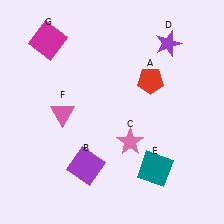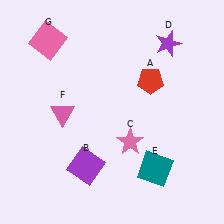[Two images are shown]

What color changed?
The square (G) changed from magenta in Image 1 to pink in Image 2.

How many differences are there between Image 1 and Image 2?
There is 1 difference between the two images.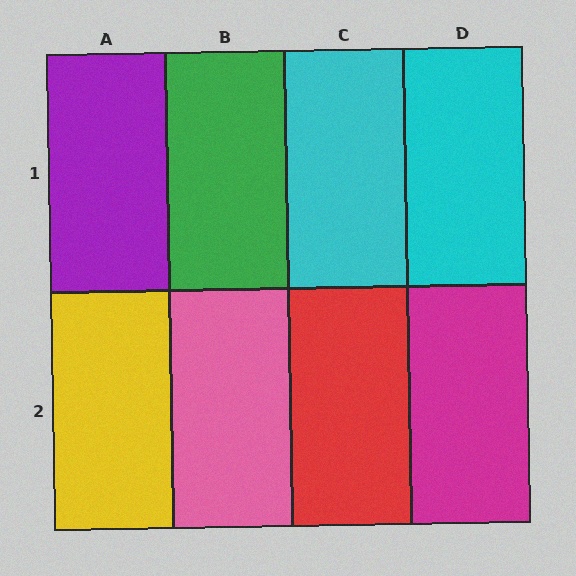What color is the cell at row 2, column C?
Red.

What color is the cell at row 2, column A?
Yellow.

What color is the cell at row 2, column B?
Pink.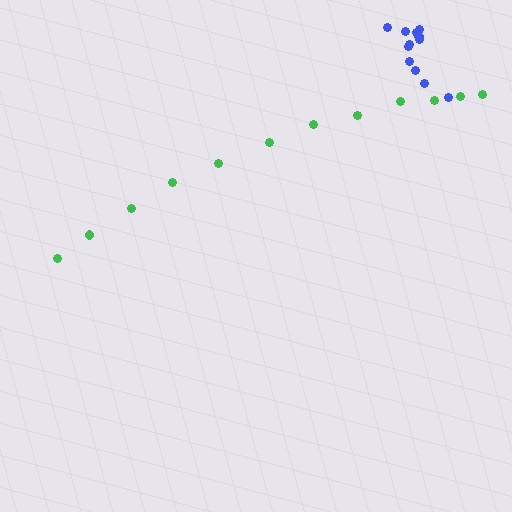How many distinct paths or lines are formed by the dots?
There are 2 distinct paths.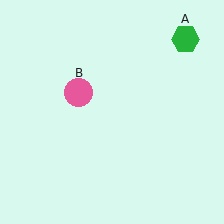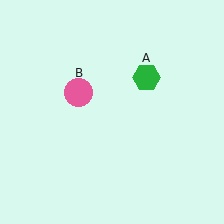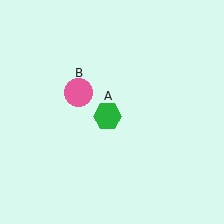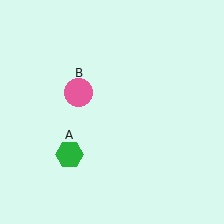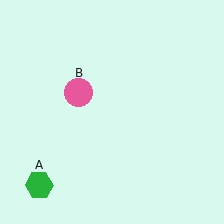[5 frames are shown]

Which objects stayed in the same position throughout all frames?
Pink circle (object B) remained stationary.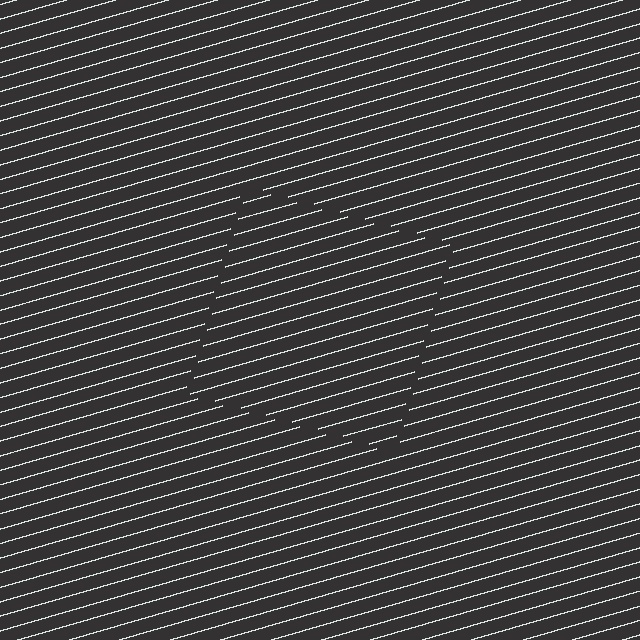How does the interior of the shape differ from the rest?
The interior of the shape contains the same grating, shifted by half a period — the contour is defined by the phase discontinuity where line-ends from the inner and outer gratings abut.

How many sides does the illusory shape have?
4 sides — the line-ends trace a square.